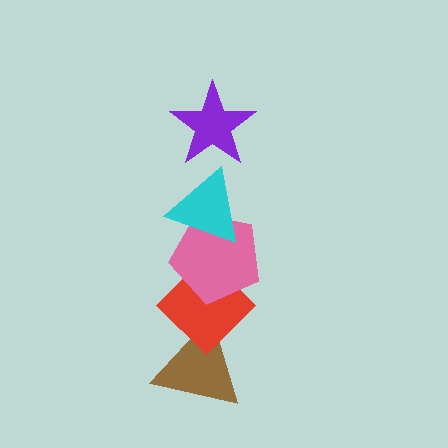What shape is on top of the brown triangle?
The red diamond is on top of the brown triangle.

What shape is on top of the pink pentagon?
The cyan triangle is on top of the pink pentagon.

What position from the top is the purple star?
The purple star is 1st from the top.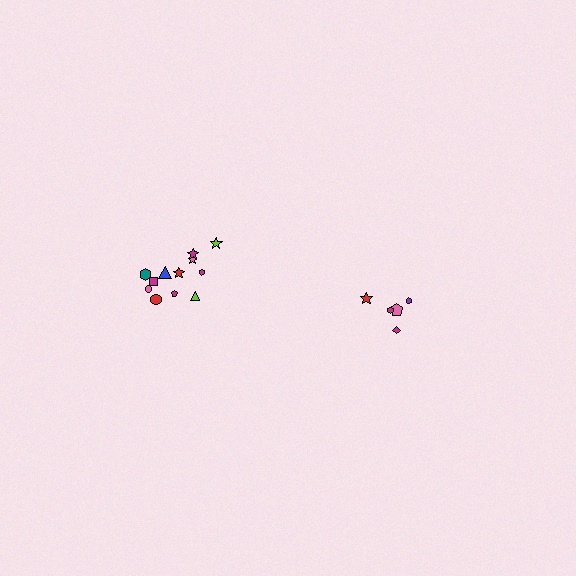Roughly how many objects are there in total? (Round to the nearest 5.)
Roughly 15 objects in total.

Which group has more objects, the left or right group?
The left group.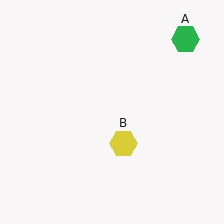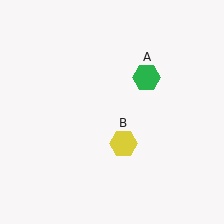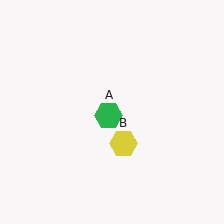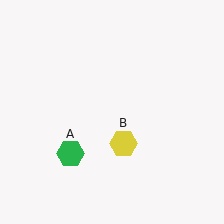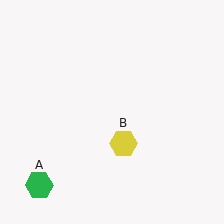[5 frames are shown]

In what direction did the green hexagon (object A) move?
The green hexagon (object A) moved down and to the left.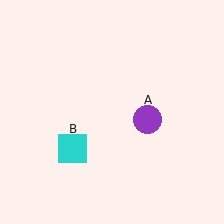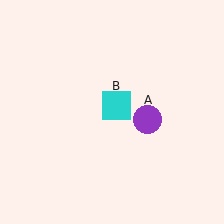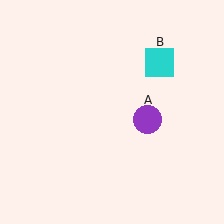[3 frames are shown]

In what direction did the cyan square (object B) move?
The cyan square (object B) moved up and to the right.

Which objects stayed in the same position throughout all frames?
Purple circle (object A) remained stationary.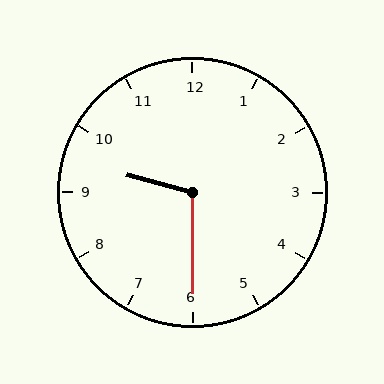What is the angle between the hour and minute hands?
Approximately 105 degrees.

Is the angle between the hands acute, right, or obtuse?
It is obtuse.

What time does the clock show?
9:30.